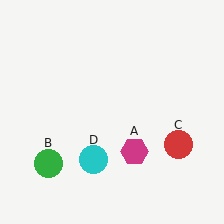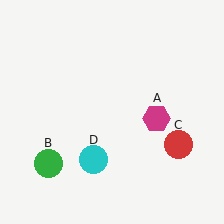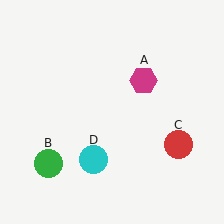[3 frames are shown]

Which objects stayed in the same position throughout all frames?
Green circle (object B) and red circle (object C) and cyan circle (object D) remained stationary.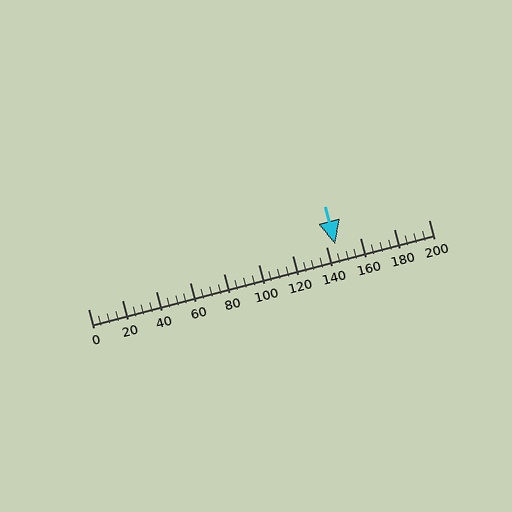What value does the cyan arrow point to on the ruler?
The cyan arrow points to approximately 145.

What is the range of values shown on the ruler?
The ruler shows values from 0 to 200.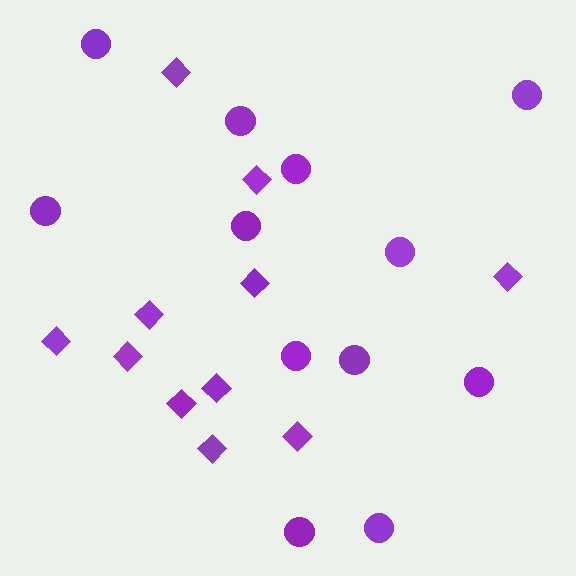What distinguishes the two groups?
There are 2 groups: one group of diamonds (11) and one group of circles (12).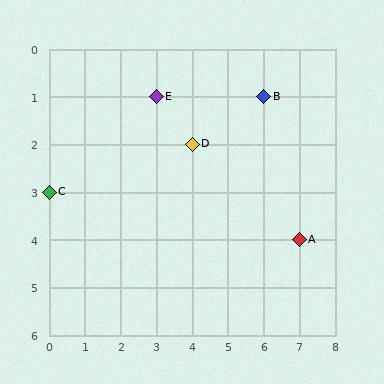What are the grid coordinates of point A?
Point A is at grid coordinates (7, 4).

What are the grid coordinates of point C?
Point C is at grid coordinates (0, 3).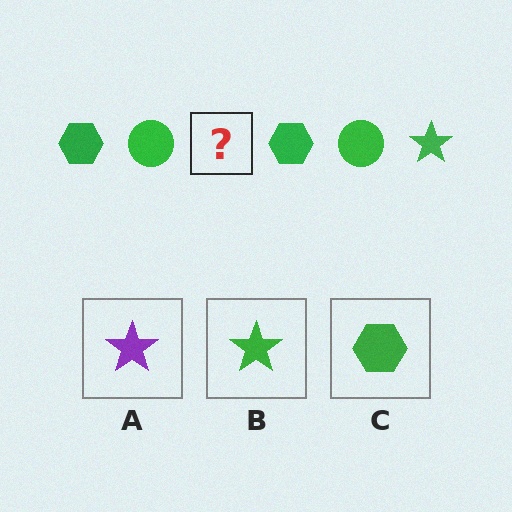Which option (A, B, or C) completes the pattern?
B.